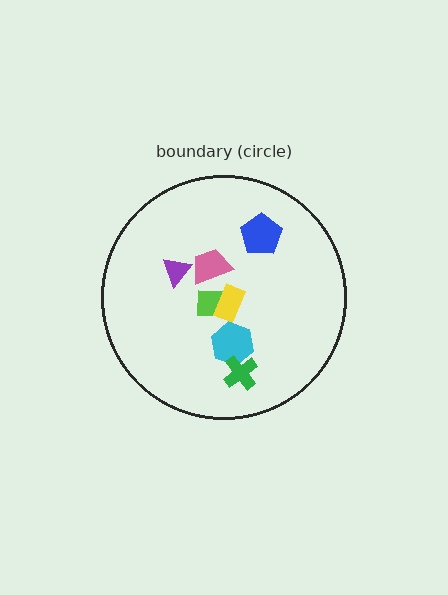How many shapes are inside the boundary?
7 inside, 0 outside.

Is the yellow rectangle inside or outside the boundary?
Inside.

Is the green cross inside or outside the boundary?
Inside.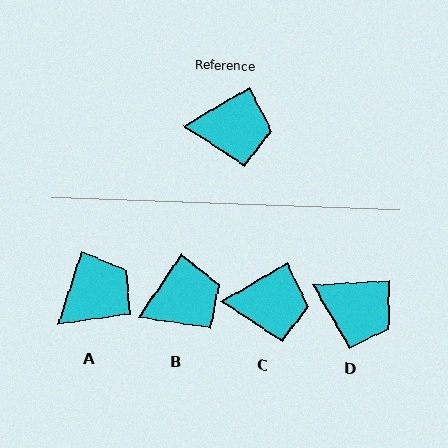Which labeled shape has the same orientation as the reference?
C.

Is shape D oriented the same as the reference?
No, it is off by about 27 degrees.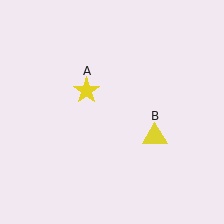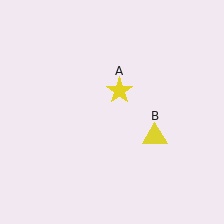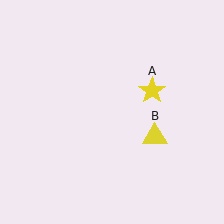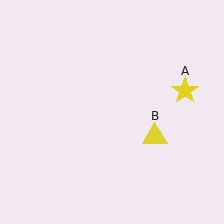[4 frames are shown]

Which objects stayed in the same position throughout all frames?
Yellow triangle (object B) remained stationary.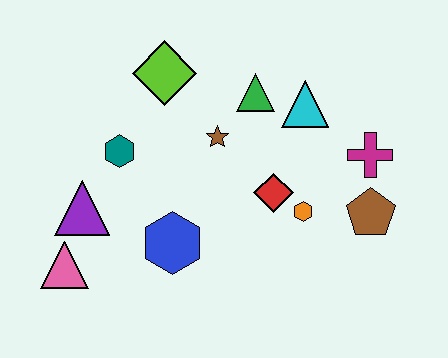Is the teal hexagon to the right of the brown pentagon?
No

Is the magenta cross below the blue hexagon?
No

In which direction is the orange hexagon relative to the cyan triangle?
The orange hexagon is below the cyan triangle.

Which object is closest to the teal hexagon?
The purple triangle is closest to the teal hexagon.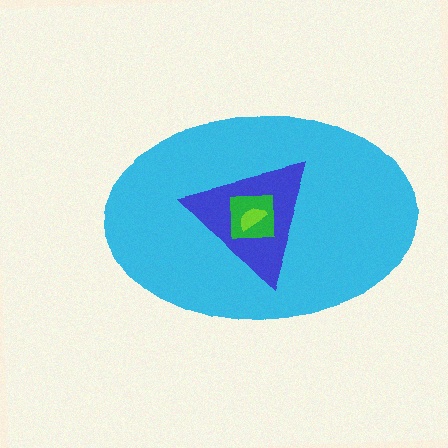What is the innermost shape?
The lime semicircle.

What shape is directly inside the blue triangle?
The green square.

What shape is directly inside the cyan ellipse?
The blue triangle.